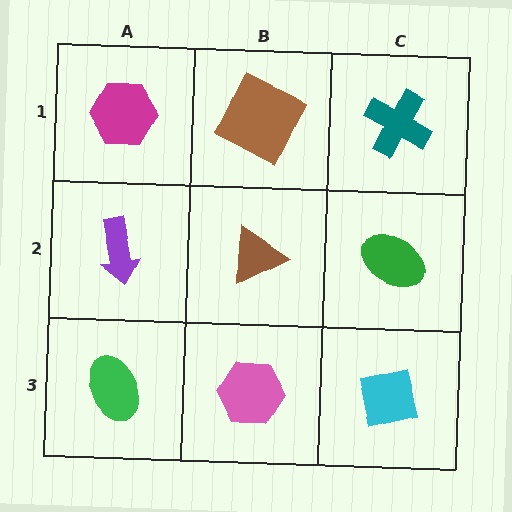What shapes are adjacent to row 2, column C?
A teal cross (row 1, column C), a cyan square (row 3, column C), a brown triangle (row 2, column B).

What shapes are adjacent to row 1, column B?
A brown triangle (row 2, column B), a magenta hexagon (row 1, column A), a teal cross (row 1, column C).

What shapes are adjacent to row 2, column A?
A magenta hexagon (row 1, column A), a green ellipse (row 3, column A), a brown triangle (row 2, column B).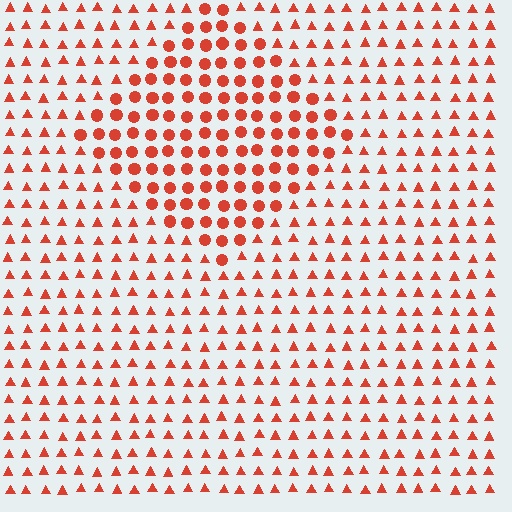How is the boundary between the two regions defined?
The boundary is defined by a change in element shape: circles inside vs. triangles outside. All elements share the same color and spacing.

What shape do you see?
I see a diamond.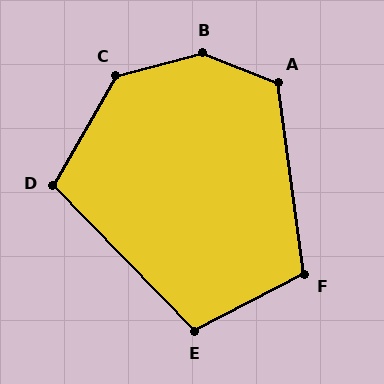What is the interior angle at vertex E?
Approximately 107 degrees (obtuse).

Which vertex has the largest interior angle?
B, at approximately 144 degrees.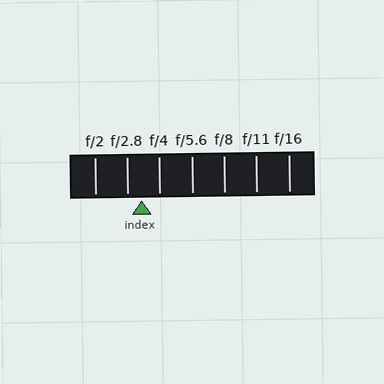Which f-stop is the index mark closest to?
The index mark is closest to f/2.8.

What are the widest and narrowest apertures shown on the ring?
The widest aperture shown is f/2 and the narrowest is f/16.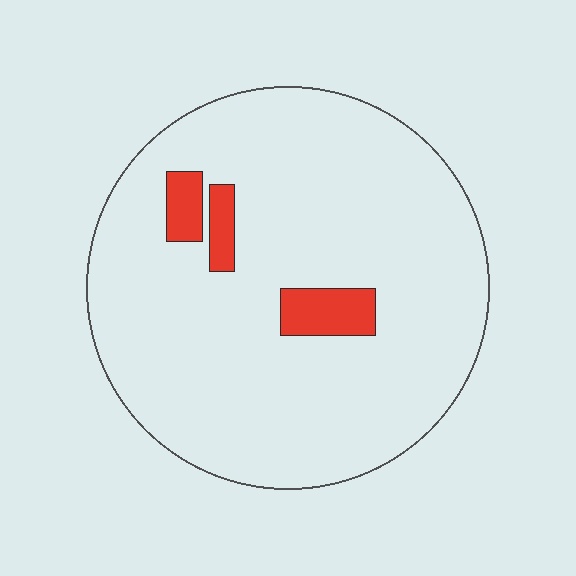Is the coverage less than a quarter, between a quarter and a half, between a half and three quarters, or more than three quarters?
Less than a quarter.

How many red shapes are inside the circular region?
3.